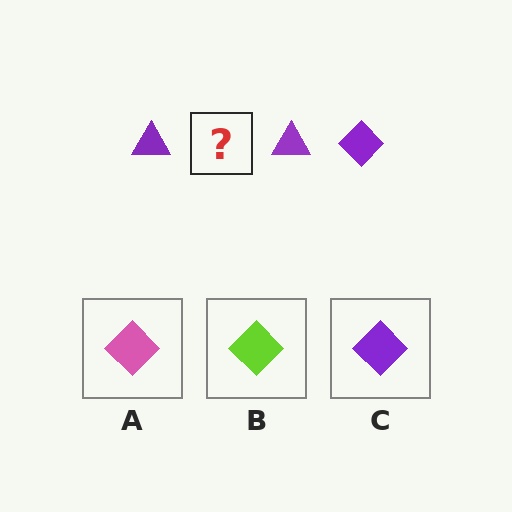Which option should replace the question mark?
Option C.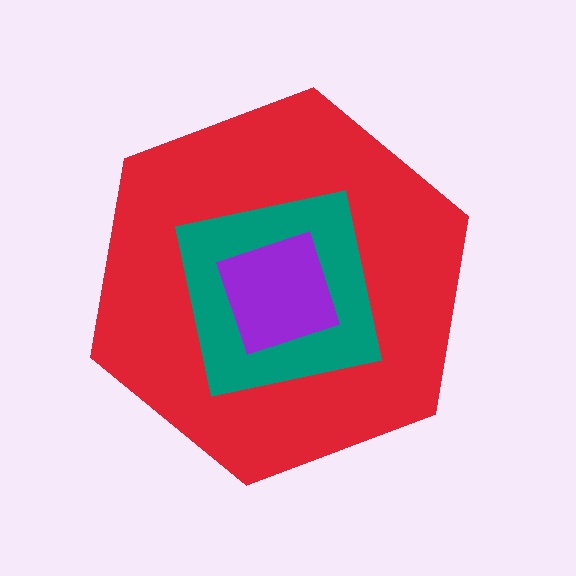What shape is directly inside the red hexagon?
The teal square.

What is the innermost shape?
The purple square.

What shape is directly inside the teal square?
The purple square.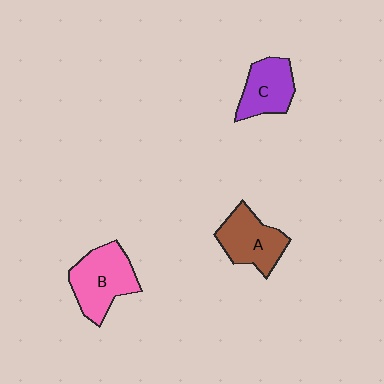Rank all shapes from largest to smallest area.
From largest to smallest: B (pink), A (brown), C (purple).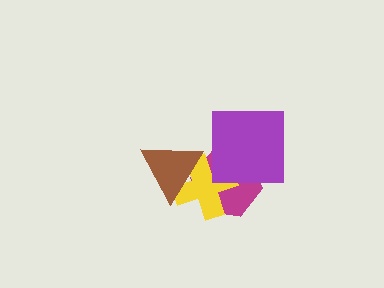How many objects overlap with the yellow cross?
3 objects overlap with the yellow cross.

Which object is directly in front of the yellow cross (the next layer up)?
The brown triangle is directly in front of the yellow cross.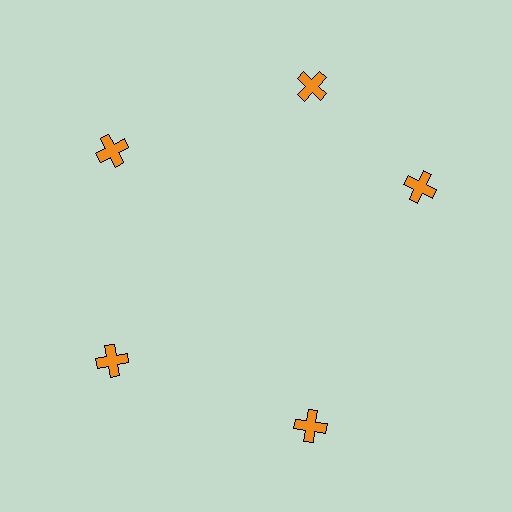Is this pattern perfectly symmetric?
No. The 5 orange crosses are arranged in a ring, but one element near the 3 o'clock position is rotated out of alignment along the ring, breaking the 5-fold rotational symmetry.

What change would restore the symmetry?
The symmetry would be restored by rotating it back into even spacing with its neighbors so that all 5 crosses sit at equal angles and equal distance from the center.